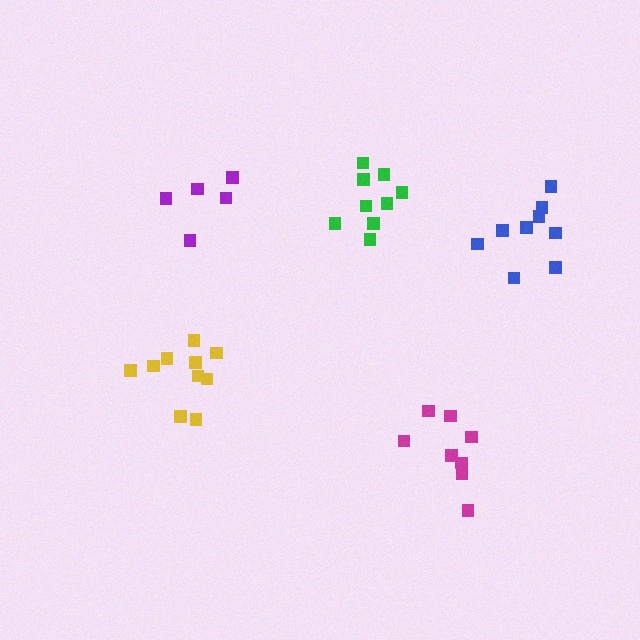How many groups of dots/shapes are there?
There are 5 groups.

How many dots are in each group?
Group 1: 9 dots, Group 2: 5 dots, Group 3: 8 dots, Group 4: 10 dots, Group 5: 9 dots (41 total).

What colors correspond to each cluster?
The clusters are colored: green, purple, magenta, yellow, blue.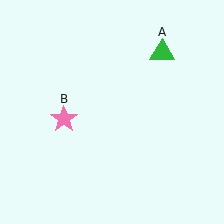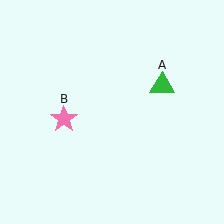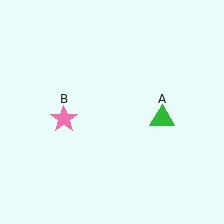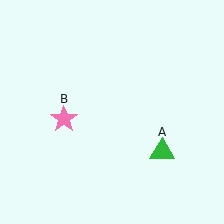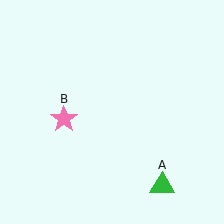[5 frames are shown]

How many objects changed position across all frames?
1 object changed position: green triangle (object A).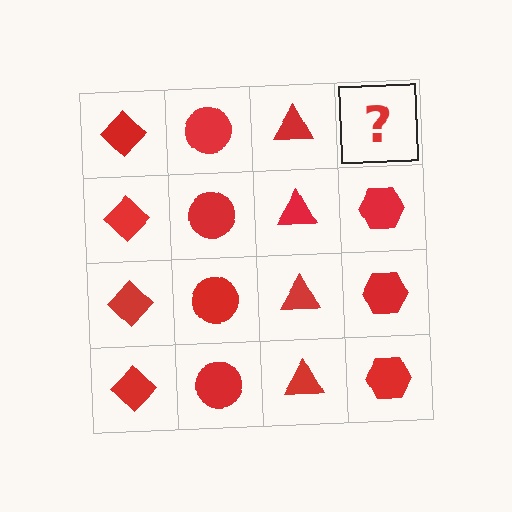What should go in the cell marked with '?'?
The missing cell should contain a red hexagon.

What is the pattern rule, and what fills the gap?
The rule is that each column has a consistent shape. The gap should be filled with a red hexagon.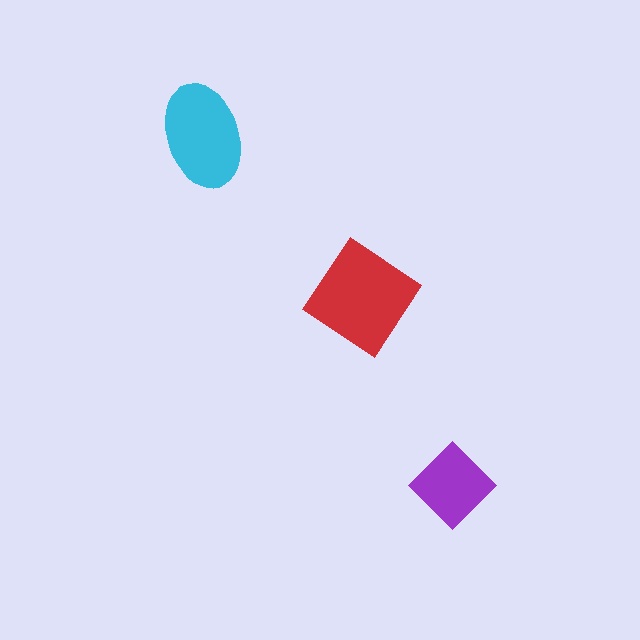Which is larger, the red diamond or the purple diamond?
The red diamond.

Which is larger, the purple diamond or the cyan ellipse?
The cyan ellipse.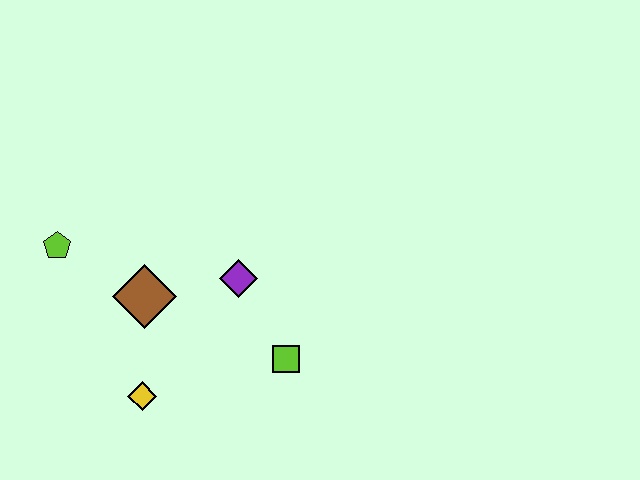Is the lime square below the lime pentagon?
Yes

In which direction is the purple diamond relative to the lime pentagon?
The purple diamond is to the right of the lime pentagon.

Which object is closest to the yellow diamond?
The brown diamond is closest to the yellow diamond.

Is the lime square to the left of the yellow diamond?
No